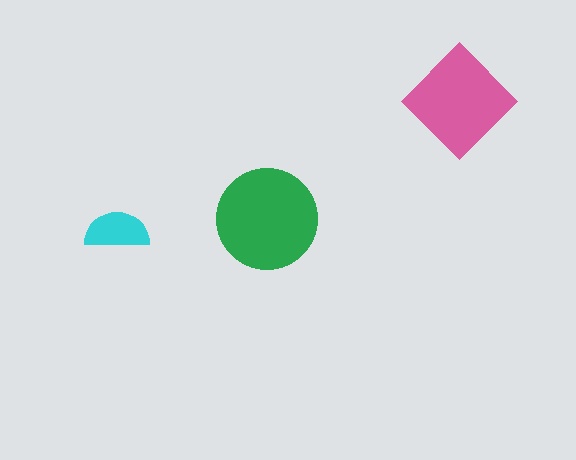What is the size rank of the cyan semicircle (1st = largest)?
3rd.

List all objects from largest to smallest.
The green circle, the pink diamond, the cyan semicircle.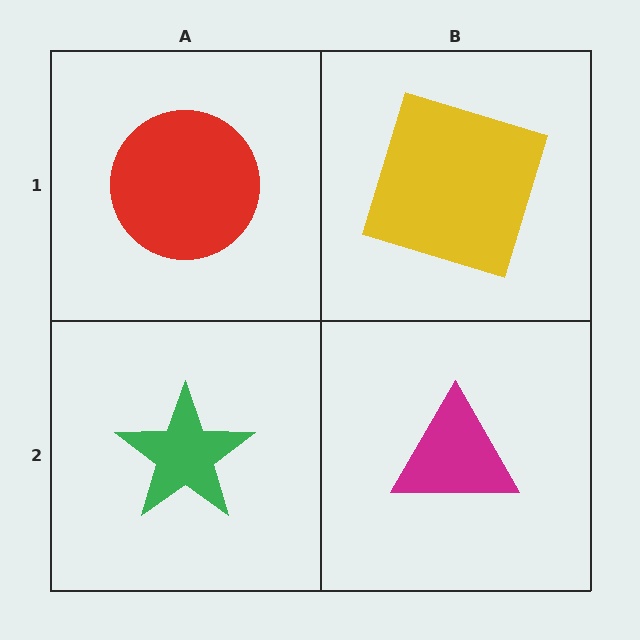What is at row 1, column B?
A yellow square.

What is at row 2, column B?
A magenta triangle.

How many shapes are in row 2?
2 shapes.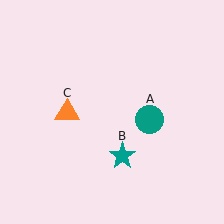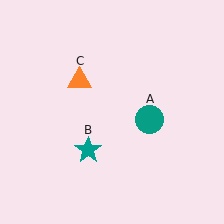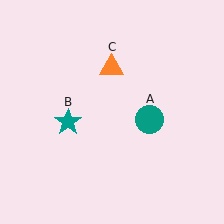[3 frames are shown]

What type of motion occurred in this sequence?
The teal star (object B), orange triangle (object C) rotated clockwise around the center of the scene.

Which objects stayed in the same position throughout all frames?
Teal circle (object A) remained stationary.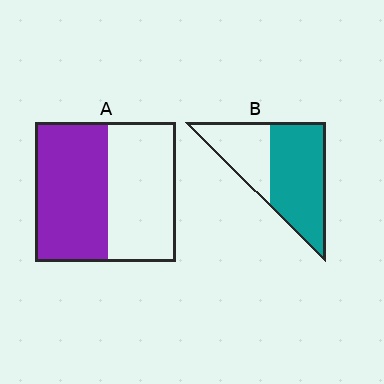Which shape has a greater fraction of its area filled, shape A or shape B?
Shape B.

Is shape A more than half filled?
Roughly half.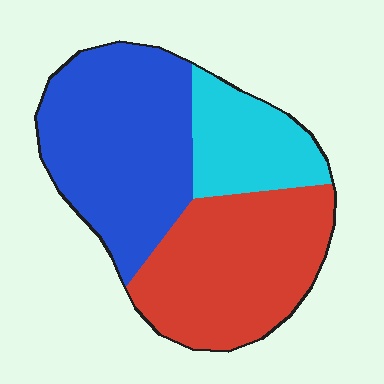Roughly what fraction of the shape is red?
Red takes up about three eighths (3/8) of the shape.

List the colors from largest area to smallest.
From largest to smallest: blue, red, cyan.